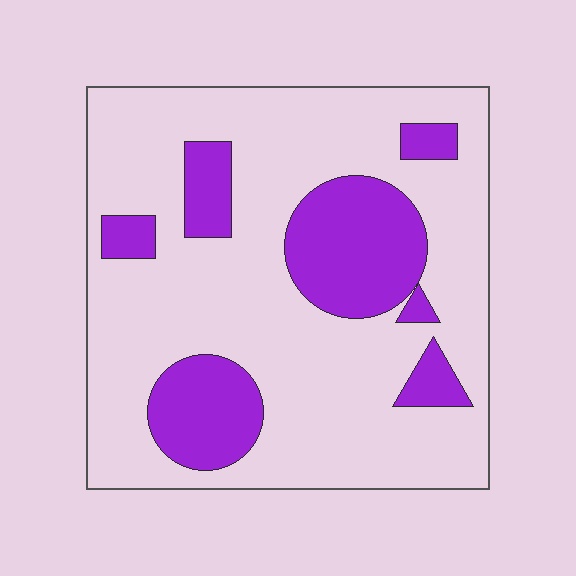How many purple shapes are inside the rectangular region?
7.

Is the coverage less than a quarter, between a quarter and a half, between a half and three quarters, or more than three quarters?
Less than a quarter.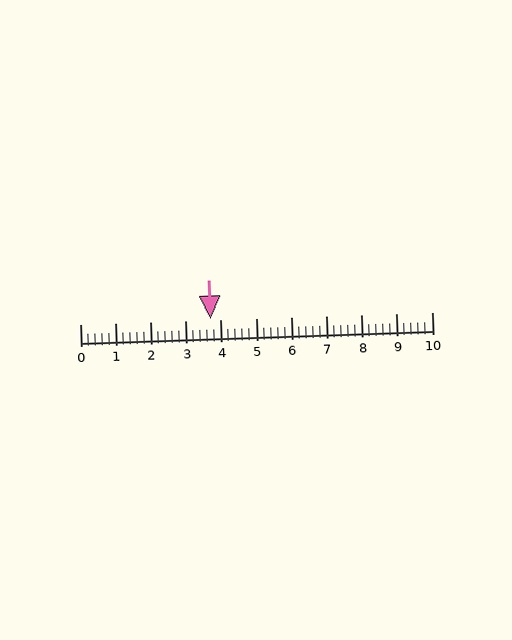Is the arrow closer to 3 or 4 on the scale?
The arrow is closer to 4.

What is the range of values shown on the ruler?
The ruler shows values from 0 to 10.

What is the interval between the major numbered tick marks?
The major tick marks are spaced 1 units apart.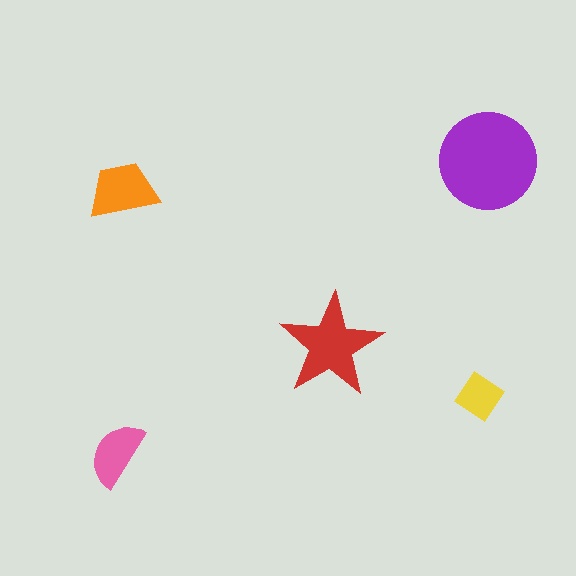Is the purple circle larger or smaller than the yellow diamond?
Larger.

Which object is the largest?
The purple circle.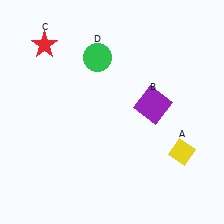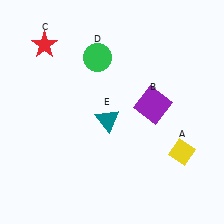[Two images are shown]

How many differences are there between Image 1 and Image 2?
There is 1 difference between the two images.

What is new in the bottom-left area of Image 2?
A teal triangle (E) was added in the bottom-left area of Image 2.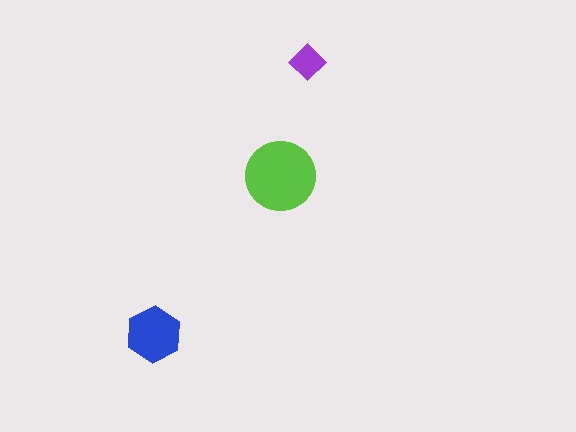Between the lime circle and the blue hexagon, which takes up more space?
The lime circle.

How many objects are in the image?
There are 3 objects in the image.